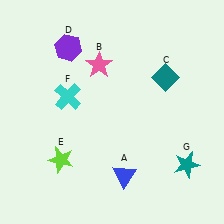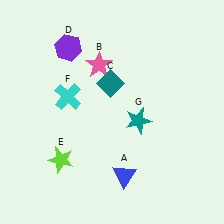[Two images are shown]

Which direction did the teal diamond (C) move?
The teal diamond (C) moved left.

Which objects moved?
The objects that moved are: the teal diamond (C), the teal star (G).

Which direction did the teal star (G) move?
The teal star (G) moved left.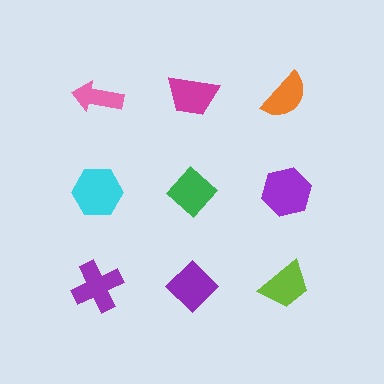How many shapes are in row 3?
3 shapes.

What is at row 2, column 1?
A cyan hexagon.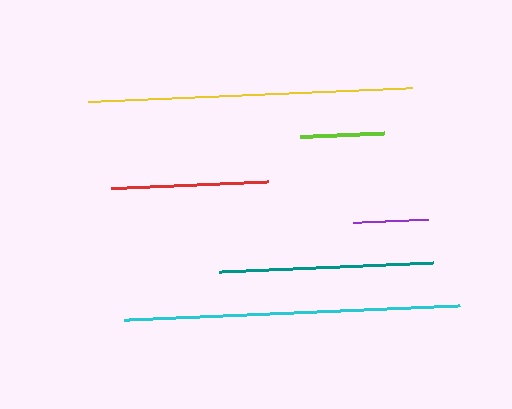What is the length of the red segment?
The red segment is approximately 157 pixels long.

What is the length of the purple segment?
The purple segment is approximately 75 pixels long.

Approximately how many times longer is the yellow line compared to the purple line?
The yellow line is approximately 4.3 times the length of the purple line.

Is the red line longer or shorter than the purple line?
The red line is longer than the purple line.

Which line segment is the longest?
The cyan line is the longest at approximately 336 pixels.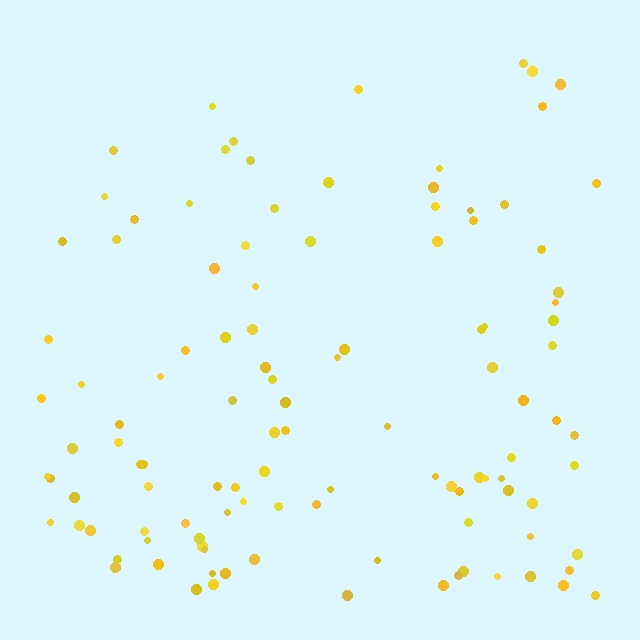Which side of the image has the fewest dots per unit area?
The top.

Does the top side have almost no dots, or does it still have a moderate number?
Still a moderate number, just noticeably fewer than the bottom.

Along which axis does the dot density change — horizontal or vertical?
Vertical.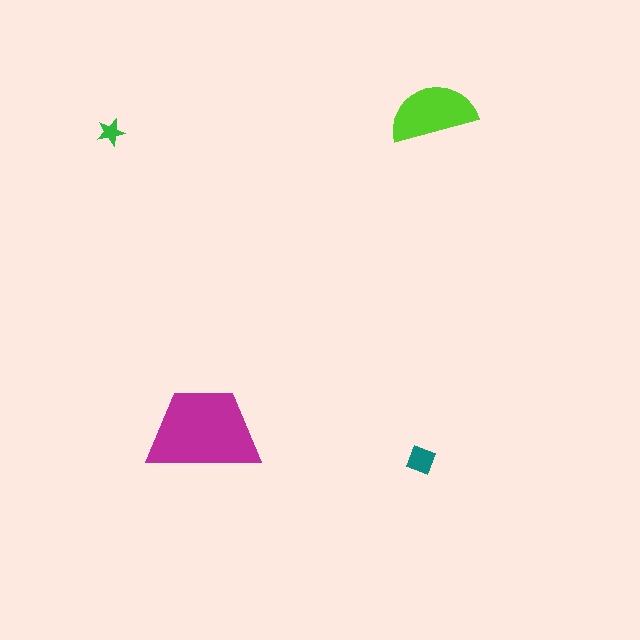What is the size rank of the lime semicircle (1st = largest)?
2nd.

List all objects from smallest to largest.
The green star, the teal diamond, the lime semicircle, the magenta trapezoid.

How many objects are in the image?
There are 4 objects in the image.